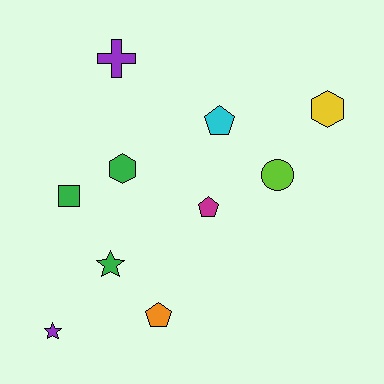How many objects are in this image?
There are 10 objects.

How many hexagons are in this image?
There are 2 hexagons.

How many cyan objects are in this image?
There is 1 cyan object.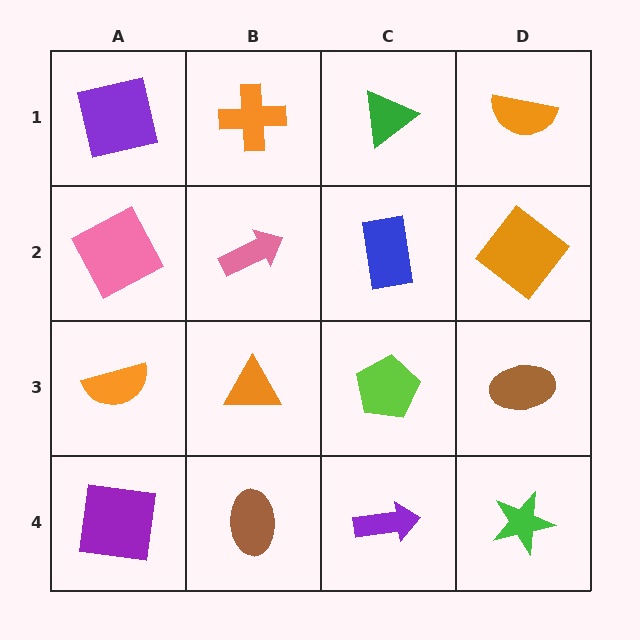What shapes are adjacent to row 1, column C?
A blue rectangle (row 2, column C), an orange cross (row 1, column B), an orange semicircle (row 1, column D).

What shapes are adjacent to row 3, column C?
A blue rectangle (row 2, column C), a purple arrow (row 4, column C), an orange triangle (row 3, column B), a brown ellipse (row 3, column D).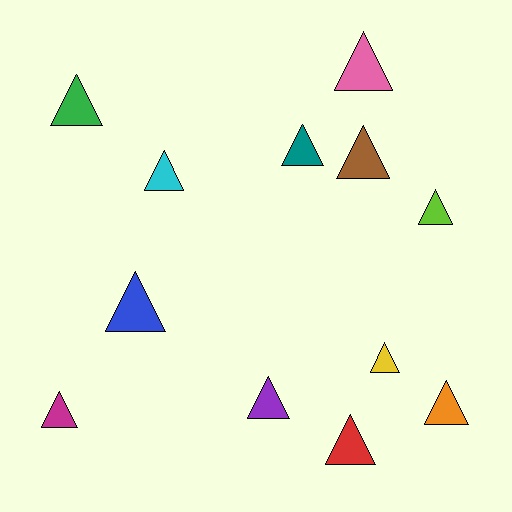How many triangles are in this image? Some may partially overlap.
There are 12 triangles.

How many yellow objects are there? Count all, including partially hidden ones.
There is 1 yellow object.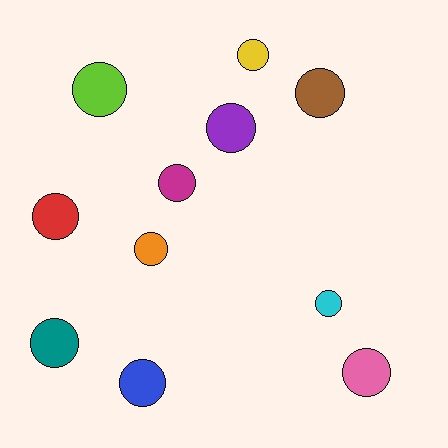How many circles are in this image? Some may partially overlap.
There are 11 circles.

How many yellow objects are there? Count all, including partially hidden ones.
There is 1 yellow object.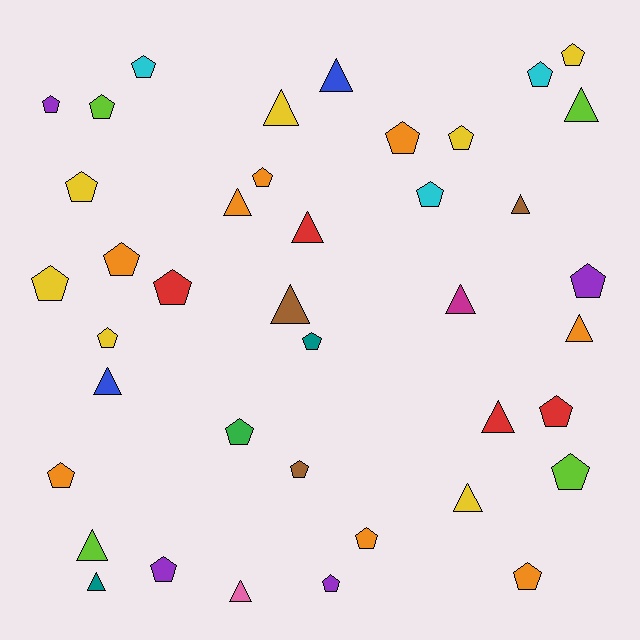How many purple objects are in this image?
There are 4 purple objects.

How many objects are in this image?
There are 40 objects.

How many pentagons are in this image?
There are 25 pentagons.